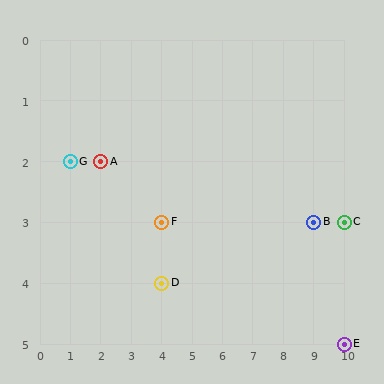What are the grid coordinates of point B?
Point B is at grid coordinates (9, 3).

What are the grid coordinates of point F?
Point F is at grid coordinates (4, 3).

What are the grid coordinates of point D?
Point D is at grid coordinates (4, 4).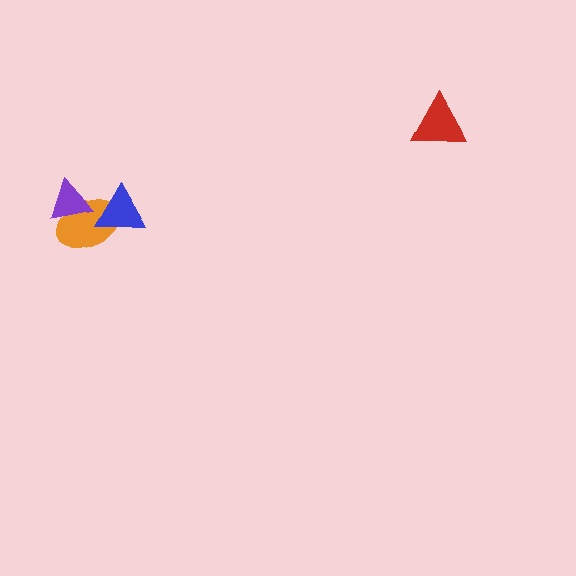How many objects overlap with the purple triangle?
1 object overlaps with the purple triangle.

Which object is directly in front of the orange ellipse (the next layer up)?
The purple triangle is directly in front of the orange ellipse.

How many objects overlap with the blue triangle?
1 object overlaps with the blue triangle.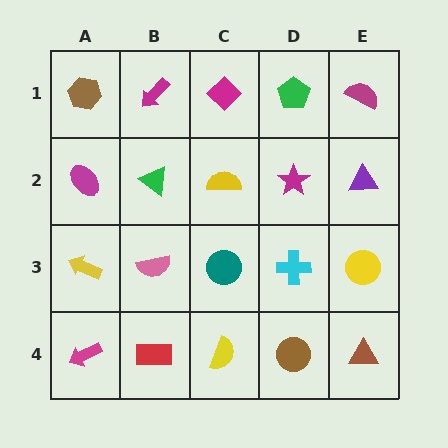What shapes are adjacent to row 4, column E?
A yellow circle (row 3, column E), a brown circle (row 4, column D).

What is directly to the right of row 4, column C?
A brown circle.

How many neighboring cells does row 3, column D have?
4.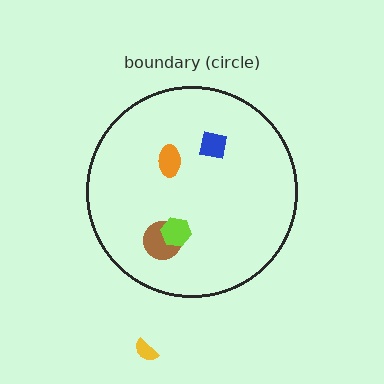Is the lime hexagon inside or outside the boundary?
Inside.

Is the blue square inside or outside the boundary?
Inside.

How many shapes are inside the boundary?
4 inside, 1 outside.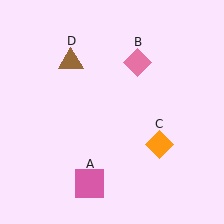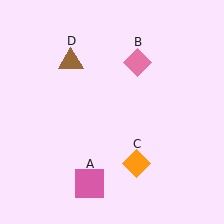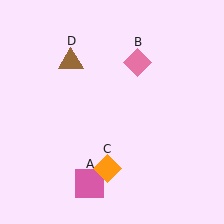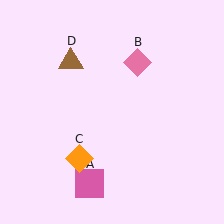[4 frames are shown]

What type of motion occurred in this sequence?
The orange diamond (object C) rotated clockwise around the center of the scene.